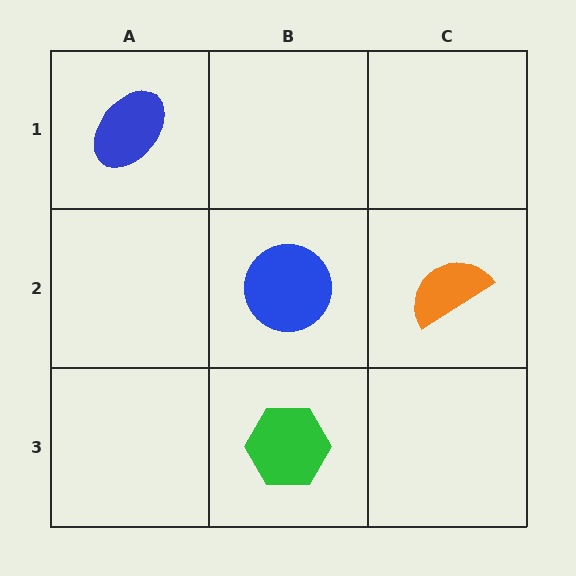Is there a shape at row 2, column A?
No, that cell is empty.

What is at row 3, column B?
A green hexagon.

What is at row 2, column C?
An orange semicircle.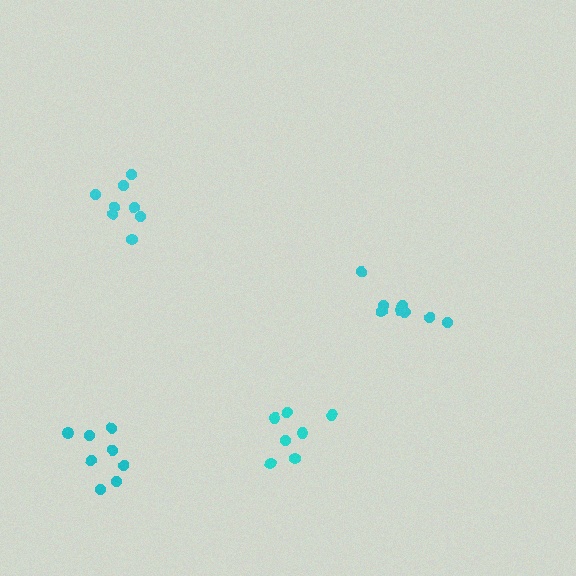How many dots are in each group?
Group 1: 8 dots, Group 2: 9 dots, Group 3: 8 dots, Group 4: 7 dots (32 total).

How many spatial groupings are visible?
There are 4 spatial groupings.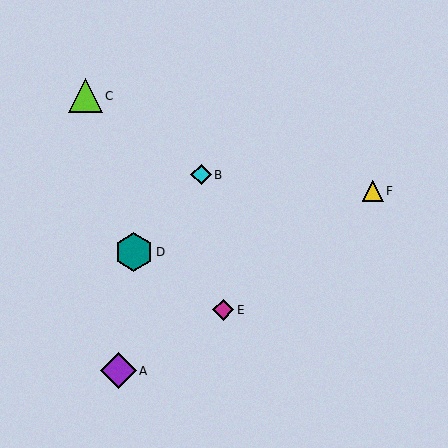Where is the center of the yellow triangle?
The center of the yellow triangle is at (373, 191).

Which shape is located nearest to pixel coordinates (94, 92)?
The lime triangle (labeled C) at (86, 96) is nearest to that location.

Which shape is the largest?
The teal hexagon (labeled D) is the largest.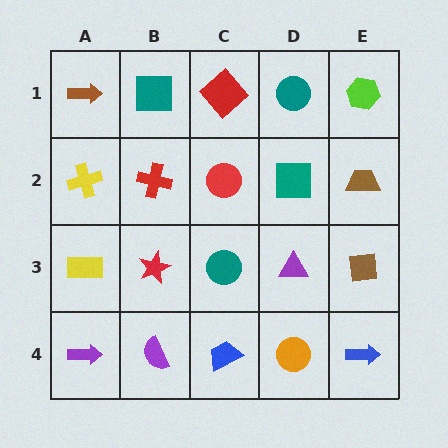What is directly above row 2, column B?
A teal square.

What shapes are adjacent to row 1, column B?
A red cross (row 2, column B), a brown arrow (row 1, column A), a red diamond (row 1, column C).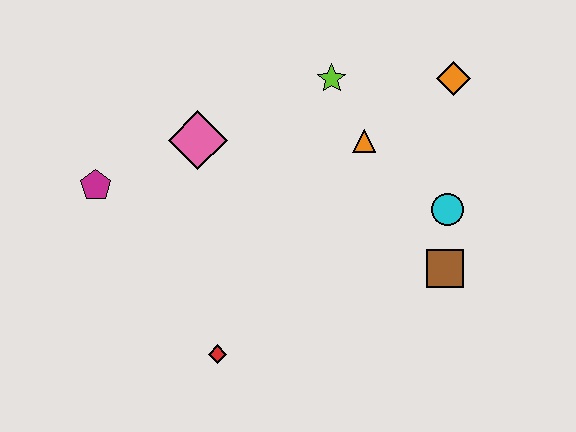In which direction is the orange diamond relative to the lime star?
The orange diamond is to the right of the lime star.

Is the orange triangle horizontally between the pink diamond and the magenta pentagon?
No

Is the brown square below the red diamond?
No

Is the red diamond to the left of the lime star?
Yes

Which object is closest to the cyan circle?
The brown square is closest to the cyan circle.